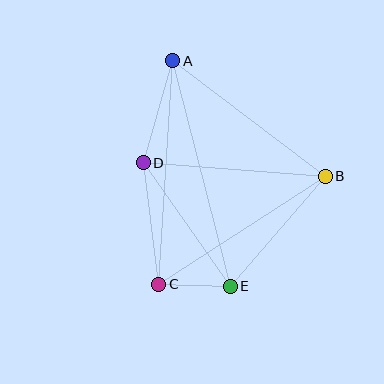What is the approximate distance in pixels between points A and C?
The distance between A and C is approximately 224 pixels.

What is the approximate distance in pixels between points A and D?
The distance between A and D is approximately 106 pixels.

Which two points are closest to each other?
Points C and E are closest to each other.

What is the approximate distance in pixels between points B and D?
The distance between B and D is approximately 183 pixels.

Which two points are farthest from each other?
Points A and E are farthest from each other.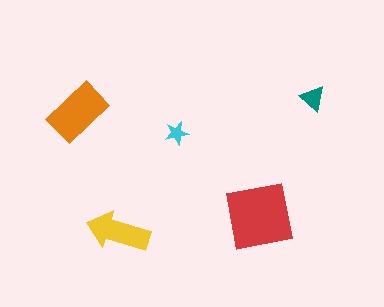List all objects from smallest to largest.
The cyan star, the teal triangle, the yellow arrow, the orange rectangle, the red square.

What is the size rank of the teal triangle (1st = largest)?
4th.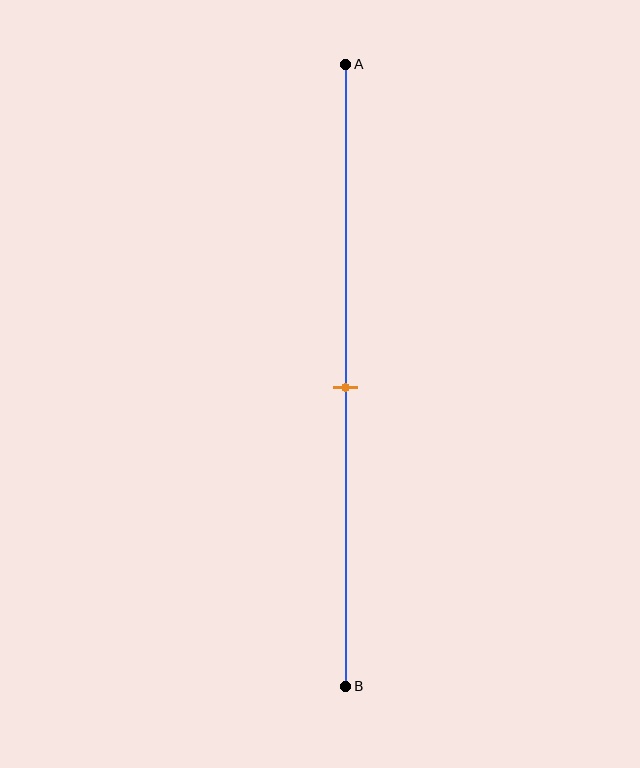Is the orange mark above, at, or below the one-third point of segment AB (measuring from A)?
The orange mark is below the one-third point of segment AB.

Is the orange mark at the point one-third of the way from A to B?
No, the mark is at about 50% from A, not at the 33% one-third point.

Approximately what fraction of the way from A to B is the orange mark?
The orange mark is approximately 50% of the way from A to B.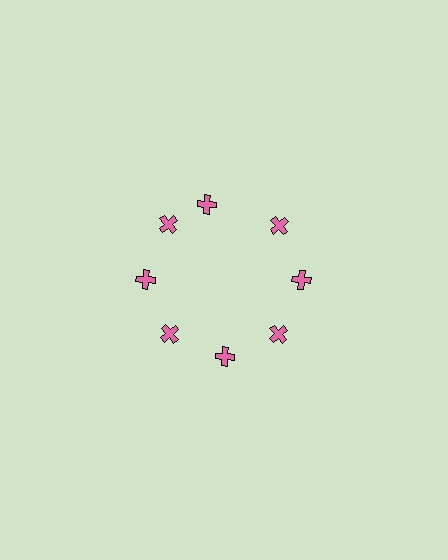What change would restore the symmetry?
The symmetry would be restored by rotating it back into even spacing with its neighbors so that all 8 crosses sit at equal angles and equal distance from the center.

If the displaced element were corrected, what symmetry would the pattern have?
It would have 8-fold rotational symmetry — the pattern would map onto itself every 45 degrees.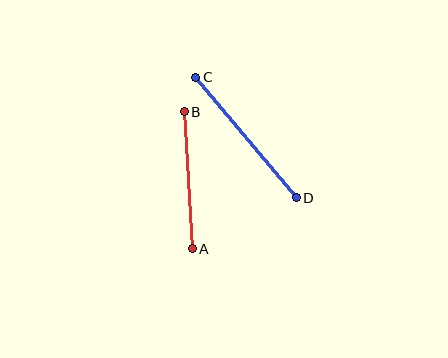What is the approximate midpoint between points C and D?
The midpoint is at approximately (246, 138) pixels.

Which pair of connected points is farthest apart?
Points C and D are farthest apart.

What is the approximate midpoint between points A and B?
The midpoint is at approximately (188, 180) pixels.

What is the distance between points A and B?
The distance is approximately 137 pixels.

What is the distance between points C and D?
The distance is approximately 157 pixels.